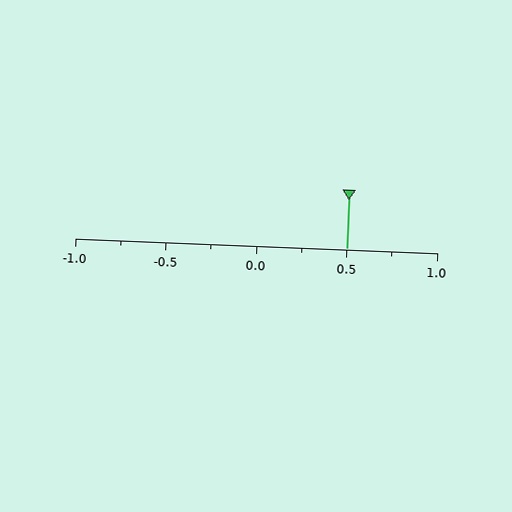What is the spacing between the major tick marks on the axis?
The major ticks are spaced 0.5 apart.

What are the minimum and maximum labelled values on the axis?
The axis runs from -1.0 to 1.0.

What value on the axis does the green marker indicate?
The marker indicates approximately 0.5.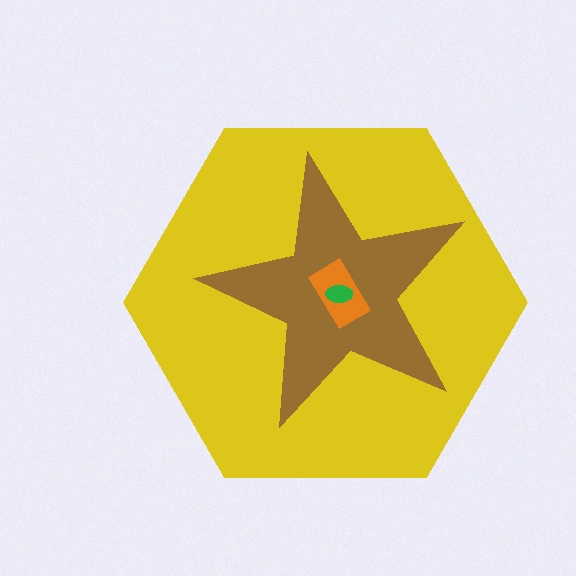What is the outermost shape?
The yellow hexagon.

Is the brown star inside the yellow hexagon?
Yes.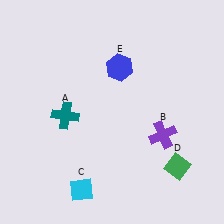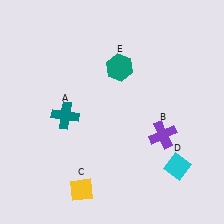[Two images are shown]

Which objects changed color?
C changed from cyan to yellow. D changed from green to cyan. E changed from blue to teal.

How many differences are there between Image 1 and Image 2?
There are 3 differences between the two images.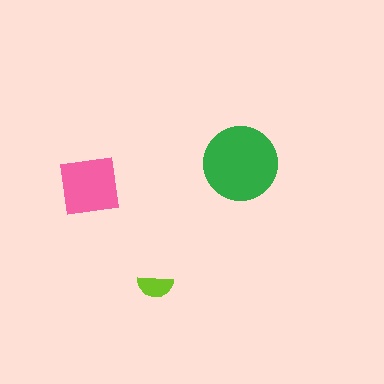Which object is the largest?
The green circle.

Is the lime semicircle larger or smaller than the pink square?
Smaller.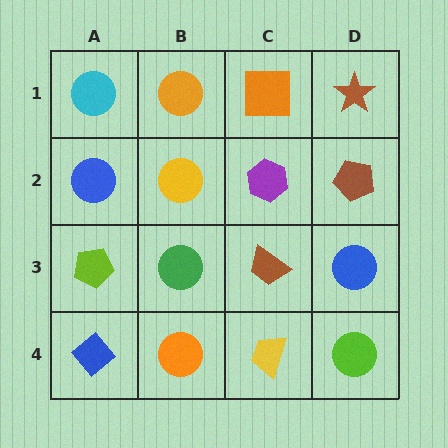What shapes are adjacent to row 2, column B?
An orange circle (row 1, column B), a green circle (row 3, column B), a blue circle (row 2, column A), a purple hexagon (row 2, column C).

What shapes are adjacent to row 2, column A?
A cyan circle (row 1, column A), a lime pentagon (row 3, column A), a yellow circle (row 2, column B).